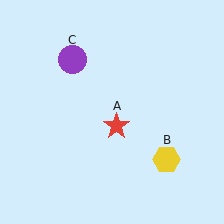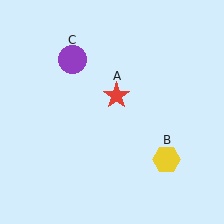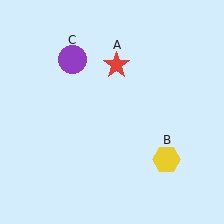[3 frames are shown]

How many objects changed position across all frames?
1 object changed position: red star (object A).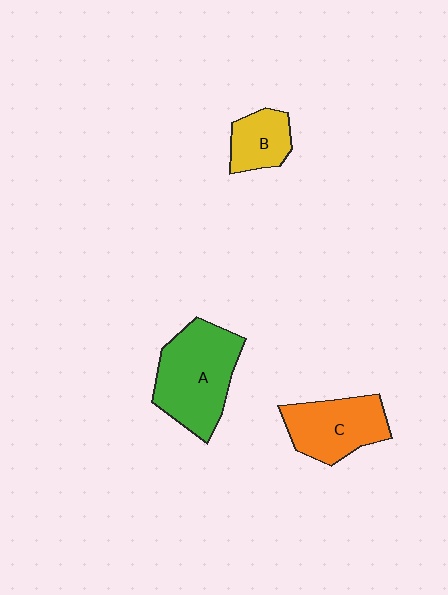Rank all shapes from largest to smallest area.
From largest to smallest: A (green), C (orange), B (yellow).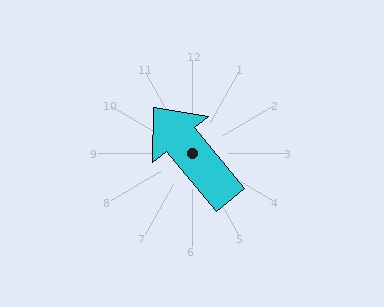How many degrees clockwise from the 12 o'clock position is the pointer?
Approximately 320 degrees.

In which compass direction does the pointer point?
Northwest.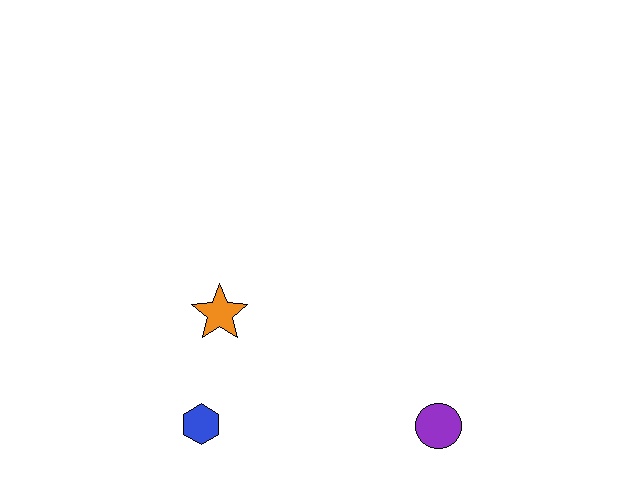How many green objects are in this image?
There are no green objects.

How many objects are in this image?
There are 3 objects.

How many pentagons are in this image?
There are no pentagons.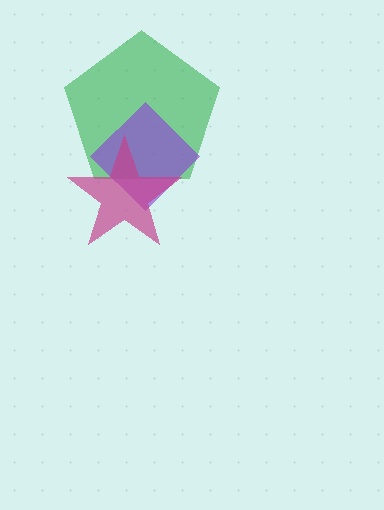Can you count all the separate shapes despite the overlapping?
Yes, there are 3 separate shapes.